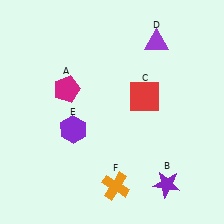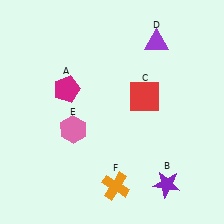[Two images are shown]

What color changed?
The hexagon (E) changed from purple in Image 1 to pink in Image 2.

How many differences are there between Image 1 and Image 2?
There is 1 difference between the two images.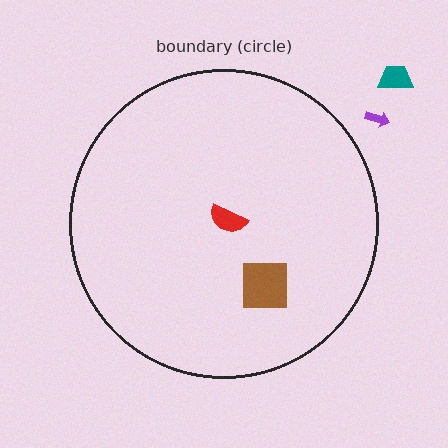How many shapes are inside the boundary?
2 inside, 2 outside.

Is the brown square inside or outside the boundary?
Inside.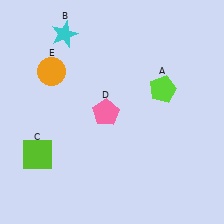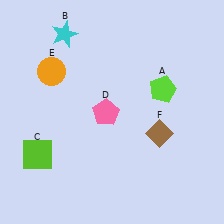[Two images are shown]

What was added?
A brown diamond (F) was added in Image 2.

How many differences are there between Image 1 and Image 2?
There is 1 difference between the two images.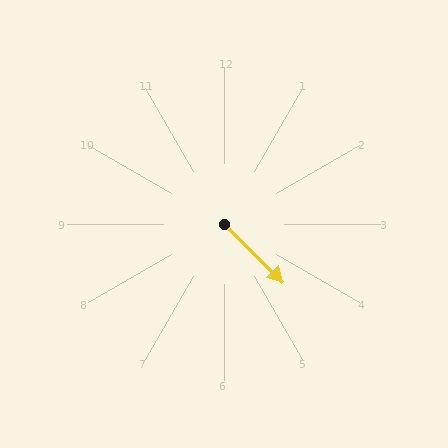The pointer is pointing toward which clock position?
Roughly 4 o'clock.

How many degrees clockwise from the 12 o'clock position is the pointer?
Approximately 135 degrees.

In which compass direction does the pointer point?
Southeast.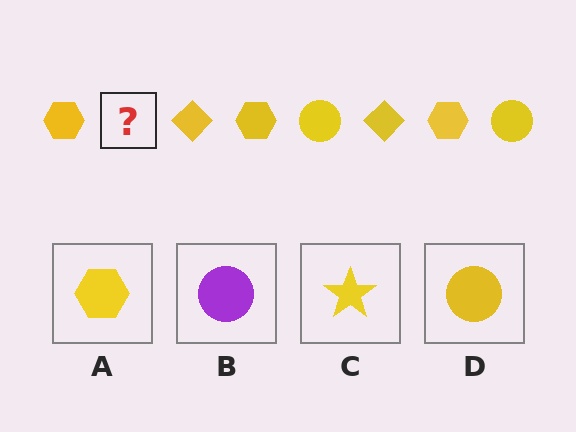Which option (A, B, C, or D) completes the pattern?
D.